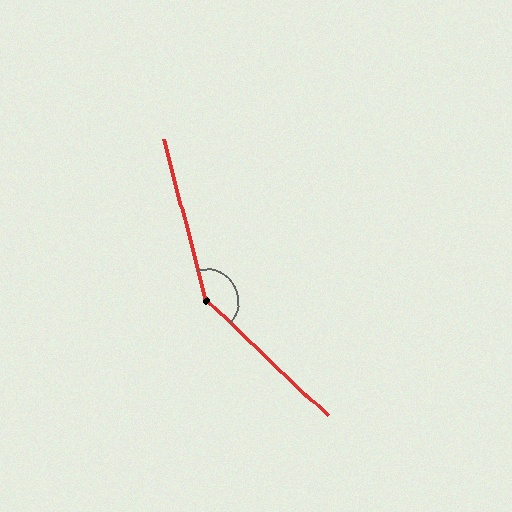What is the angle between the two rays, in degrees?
Approximately 148 degrees.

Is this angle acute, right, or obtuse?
It is obtuse.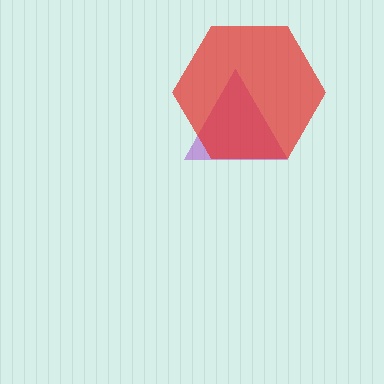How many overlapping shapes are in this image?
There are 2 overlapping shapes in the image.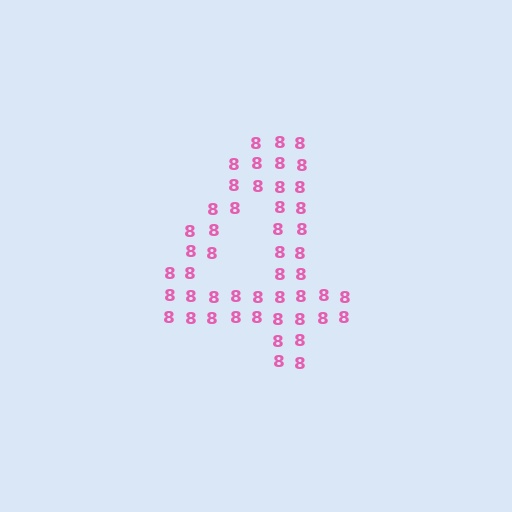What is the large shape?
The large shape is the digit 4.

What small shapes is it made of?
It is made of small digit 8's.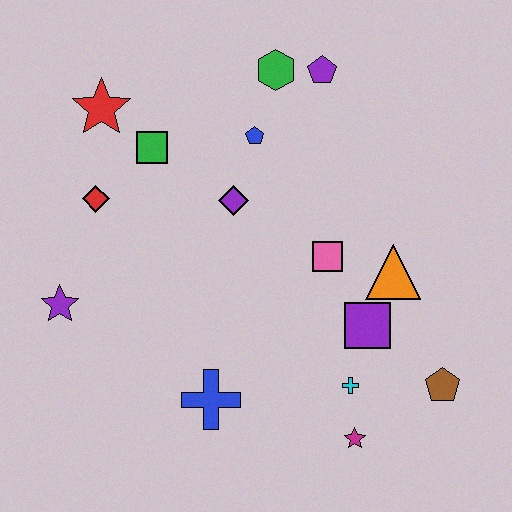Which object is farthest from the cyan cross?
The red star is farthest from the cyan cross.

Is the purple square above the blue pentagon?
No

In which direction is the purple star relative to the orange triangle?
The purple star is to the left of the orange triangle.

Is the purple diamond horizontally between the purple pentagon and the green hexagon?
No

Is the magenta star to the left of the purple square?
Yes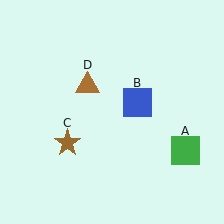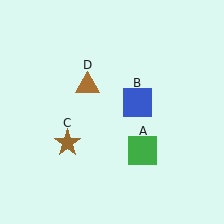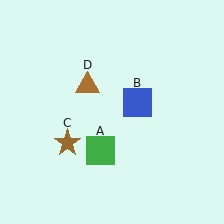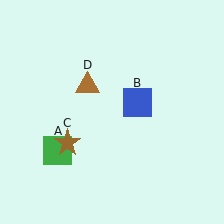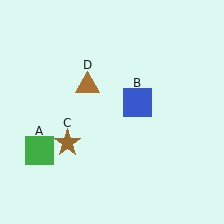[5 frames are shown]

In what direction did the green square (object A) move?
The green square (object A) moved left.